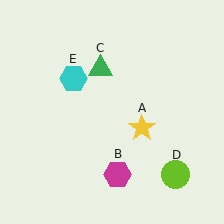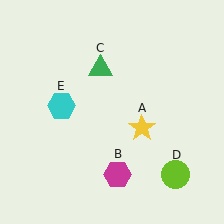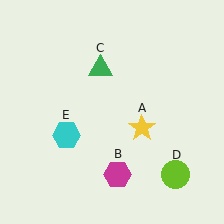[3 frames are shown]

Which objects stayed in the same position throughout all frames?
Yellow star (object A) and magenta hexagon (object B) and green triangle (object C) and lime circle (object D) remained stationary.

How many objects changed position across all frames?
1 object changed position: cyan hexagon (object E).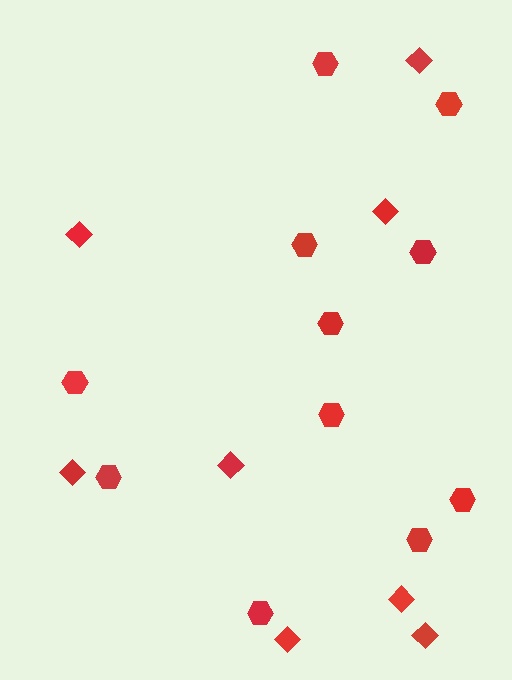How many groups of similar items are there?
There are 2 groups: one group of diamonds (8) and one group of hexagons (11).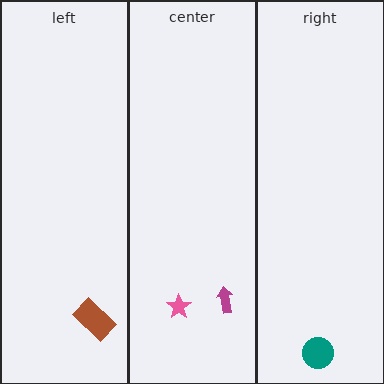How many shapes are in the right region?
1.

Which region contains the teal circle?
The right region.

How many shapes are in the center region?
2.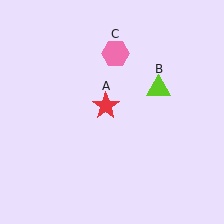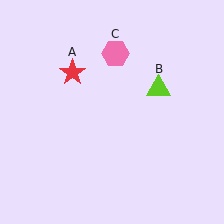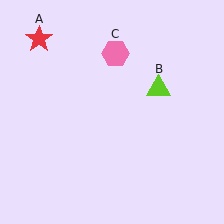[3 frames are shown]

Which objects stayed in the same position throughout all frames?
Lime triangle (object B) and pink hexagon (object C) remained stationary.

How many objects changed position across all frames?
1 object changed position: red star (object A).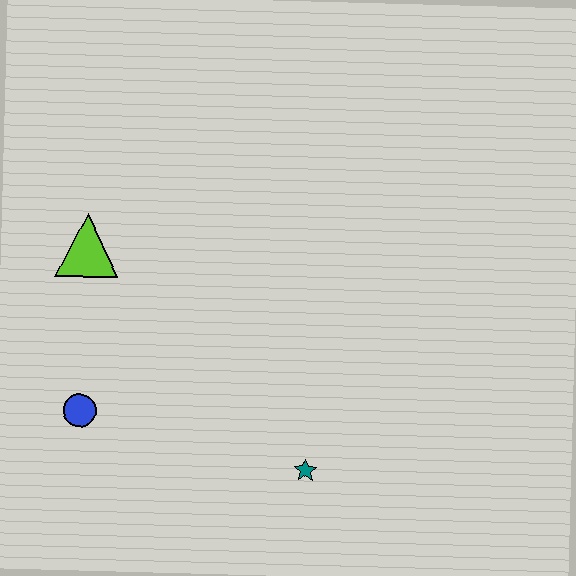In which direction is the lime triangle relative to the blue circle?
The lime triangle is above the blue circle.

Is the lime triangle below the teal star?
No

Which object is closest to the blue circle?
The lime triangle is closest to the blue circle.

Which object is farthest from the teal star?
The lime triangle is farthest from the teal star.